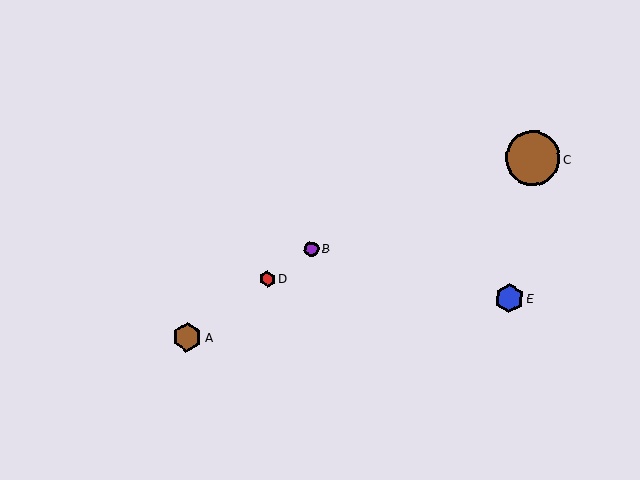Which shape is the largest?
The brown circle (labeled C) is the largest.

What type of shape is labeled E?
Shape E is a blue hexagon.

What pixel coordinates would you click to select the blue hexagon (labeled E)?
Click at (509, 298) to select the blue hexagon E.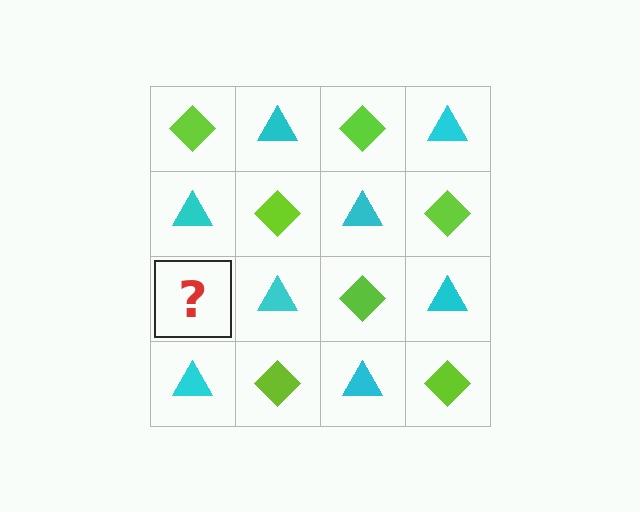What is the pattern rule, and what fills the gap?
The rule is that it alternates lime diamond and cyan triangle in a checkerboard pattern. The gap should be filled with a lime diamond.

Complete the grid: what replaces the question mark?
The question mark should be replaced with a lime diamond.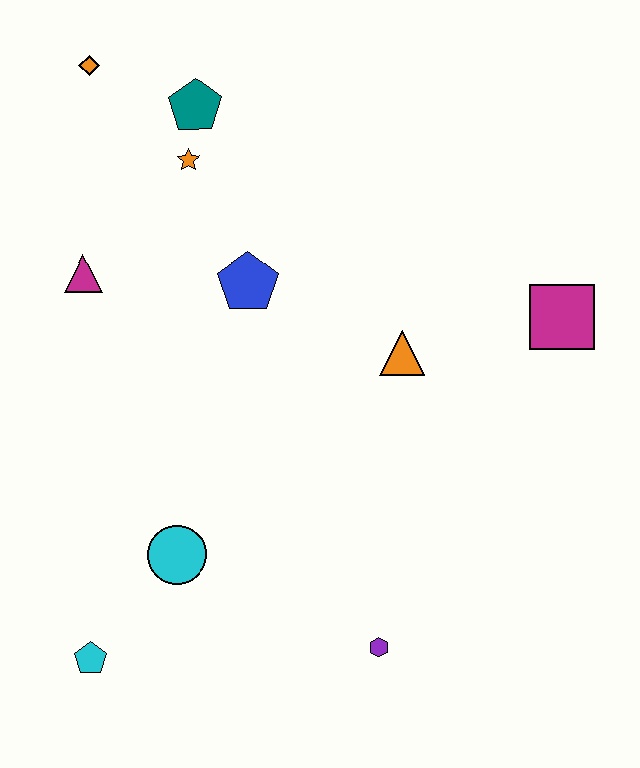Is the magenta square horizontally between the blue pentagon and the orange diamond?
No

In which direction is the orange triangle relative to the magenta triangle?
The orange triangle is to the right of the magenta triangle.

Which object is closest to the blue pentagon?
The orange star is closest to the blue pentagon.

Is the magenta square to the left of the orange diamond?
No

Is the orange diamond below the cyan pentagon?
No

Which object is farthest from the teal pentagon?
The purple hexagon is farthest from the teal pentagon.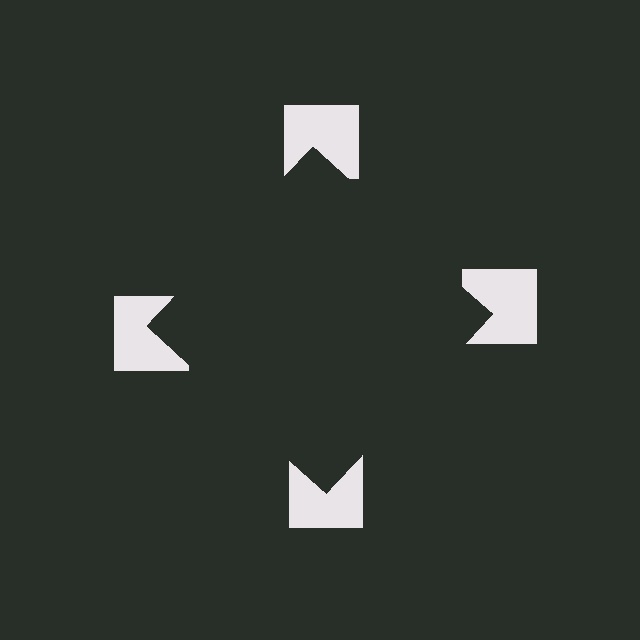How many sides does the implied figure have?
4 sides.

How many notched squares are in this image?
There are 4 — one at each vertex of the illusory square.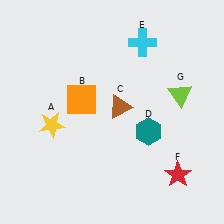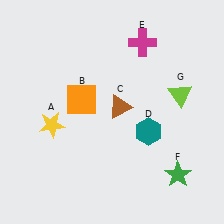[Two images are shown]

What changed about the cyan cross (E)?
In Image 1, E is cyan. In Image 2, it changed to magenta.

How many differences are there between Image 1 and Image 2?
There are 2 differences between the two images.